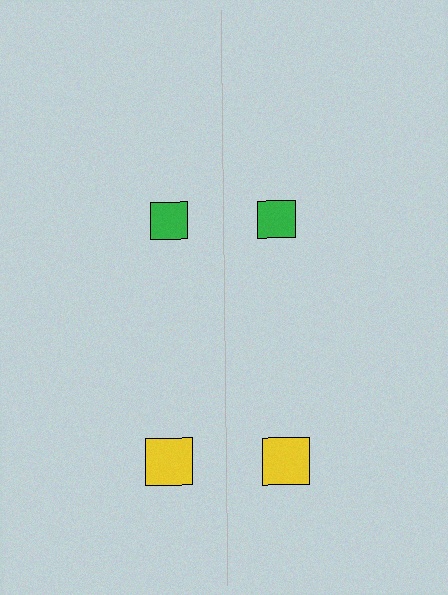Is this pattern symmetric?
Yes, this pattern has bilateral (reflection) symmetry.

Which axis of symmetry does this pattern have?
The pattern has a vertical axis of symmetry running through the center of the image.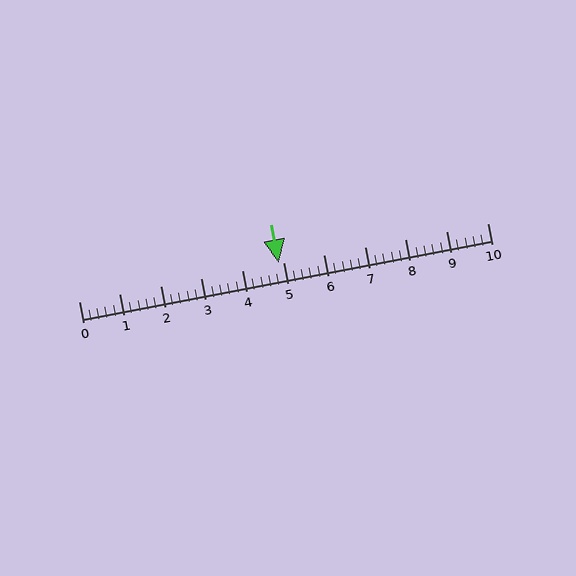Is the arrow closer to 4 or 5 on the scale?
The arrow is closer to 5.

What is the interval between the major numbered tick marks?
The major tick marks are spaced 1 units apart.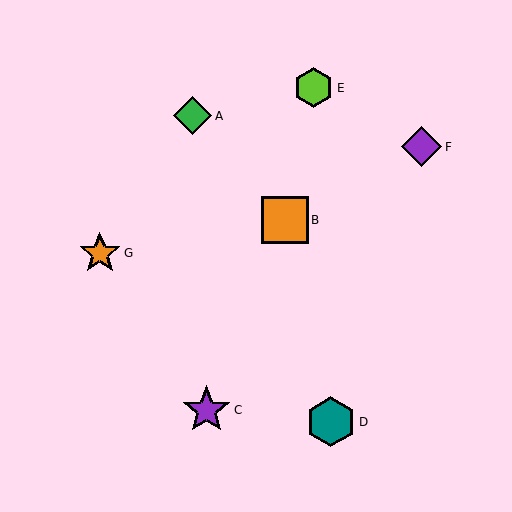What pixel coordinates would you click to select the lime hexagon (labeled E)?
Click at (314, 88) to select the lime hexagon E.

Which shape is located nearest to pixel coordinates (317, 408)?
The teal hexagon (labeled D) at (331, 422) is nearest to that location.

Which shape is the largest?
The teal hexagon (labeled D) is the largest.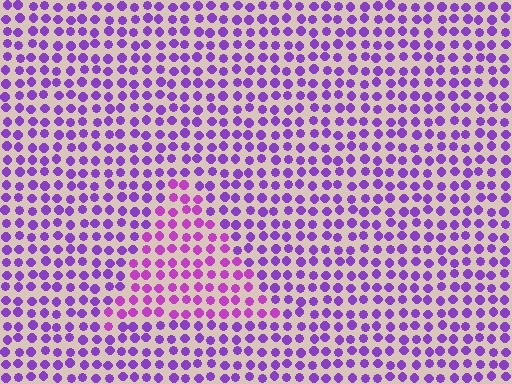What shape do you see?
I see a triangle.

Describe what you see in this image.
The image is filled with small purple elements in a uniform arrangement. A triangle-shaped region is visible where the elements are tinted to a slightly different hue, forming a subtle color boundary.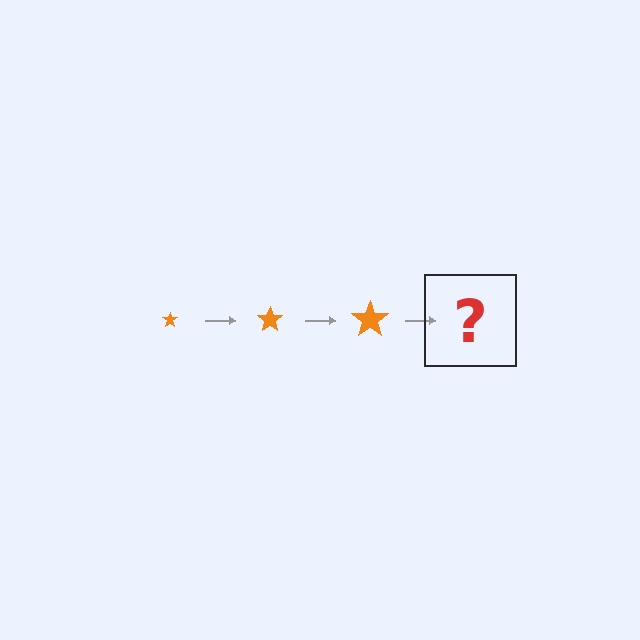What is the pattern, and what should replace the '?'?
The pattern is that the star gets progressively larger each step. The '?' should be an orange star, larger than the previous one.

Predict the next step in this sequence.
The next step is an orange star, larger than the previous one.